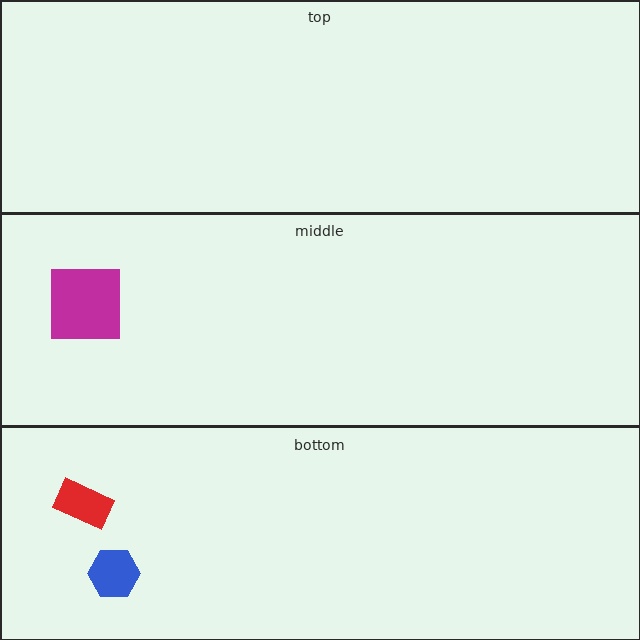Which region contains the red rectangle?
The bottom region.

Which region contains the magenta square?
The middle region.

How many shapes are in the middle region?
1.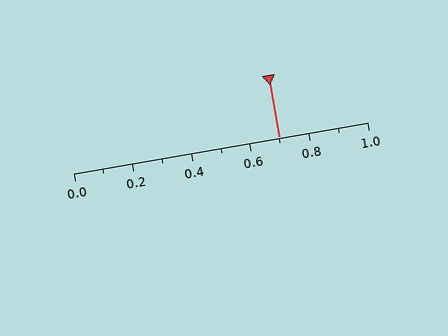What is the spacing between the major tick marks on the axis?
The major ticks are spaced 0.2 apart.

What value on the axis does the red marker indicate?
The marker indicates approximately 0.7.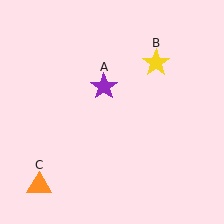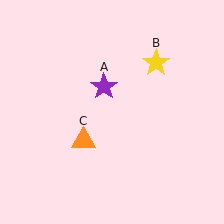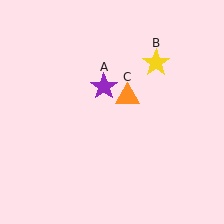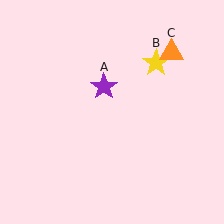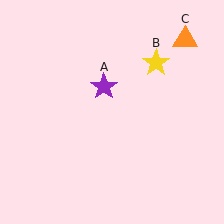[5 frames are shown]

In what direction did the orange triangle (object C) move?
The orange triangle (object C) moved up and to the right.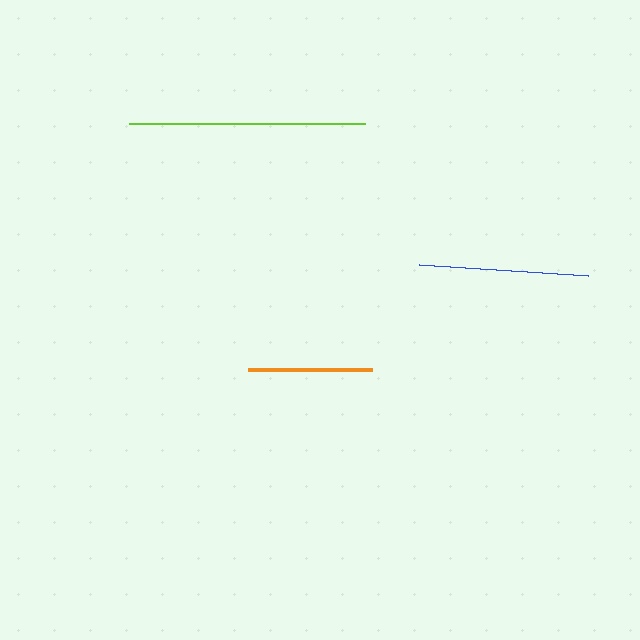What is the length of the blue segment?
The blue segment is approximately 170 pixels long.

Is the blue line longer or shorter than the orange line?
The blue line is longer than the orange line.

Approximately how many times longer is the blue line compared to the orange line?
The blue line is approximately 1.4 times the length of the orange line.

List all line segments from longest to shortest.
From longest to shortest: lime, blue, orange.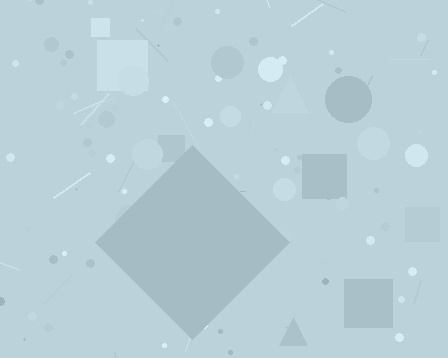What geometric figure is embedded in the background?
A diamond is embedded in the background.